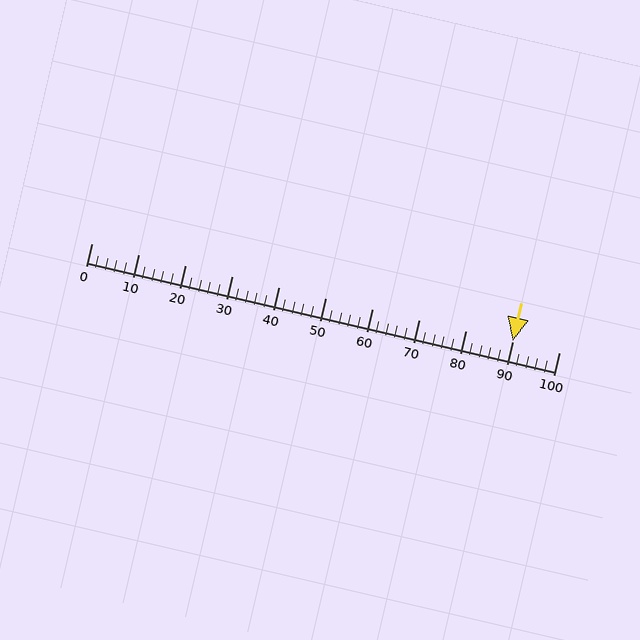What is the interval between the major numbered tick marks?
The major tick marks are spaced 10 units apart.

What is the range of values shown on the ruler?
The ruler shows values from 0 to 100.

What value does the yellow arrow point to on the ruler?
The yellow arrow points to approximately 90.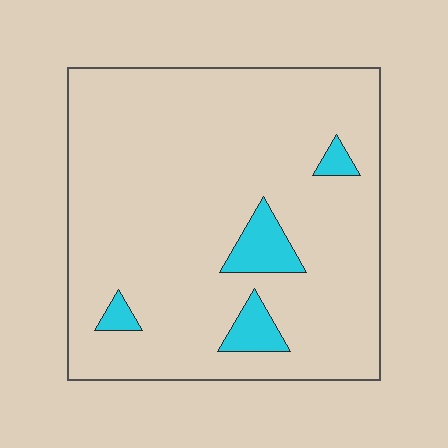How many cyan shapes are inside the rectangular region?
4.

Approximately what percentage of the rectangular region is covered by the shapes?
Approximately 10%.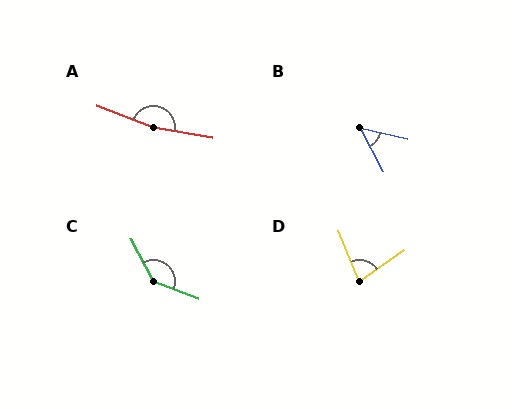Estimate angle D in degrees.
Approximately 77 degrees.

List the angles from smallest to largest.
B (50°), D (77°), C (138°), A (168°).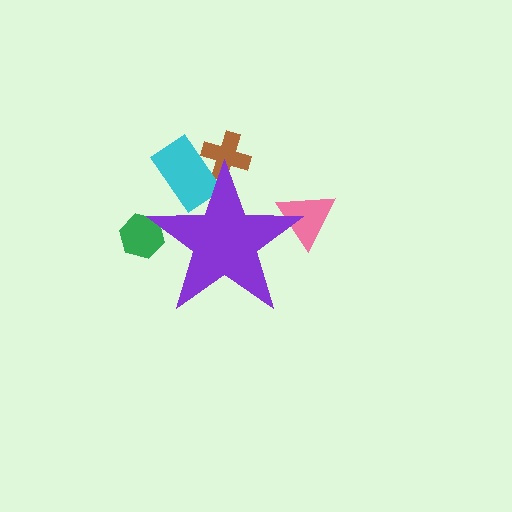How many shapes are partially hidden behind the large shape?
4 shapes are partially hidden.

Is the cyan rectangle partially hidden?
Yes, the cyan rectangle is partially hidden behind the purple star.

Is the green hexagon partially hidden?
Yes, the green hexagon is partially hidden behind the purple star.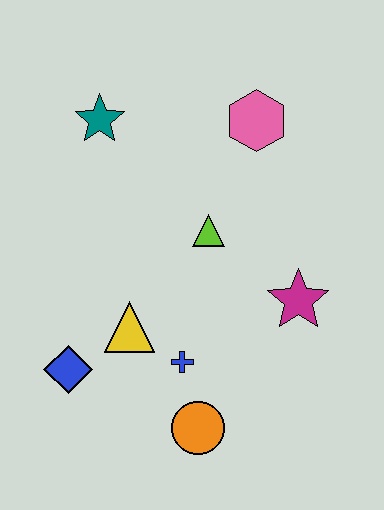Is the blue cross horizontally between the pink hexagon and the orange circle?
No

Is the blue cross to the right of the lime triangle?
No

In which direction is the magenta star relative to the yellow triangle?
The magenta star is to the right of the yellow triangle.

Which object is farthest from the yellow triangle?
The pink hexagon is farthest from the yellow triangle.